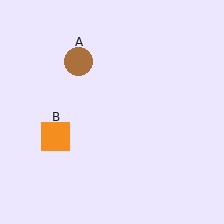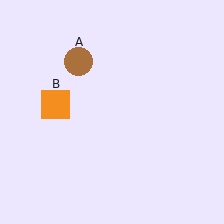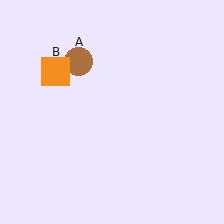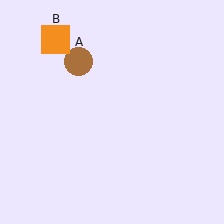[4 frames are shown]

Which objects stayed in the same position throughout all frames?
Brown circle (object A) remained stationary.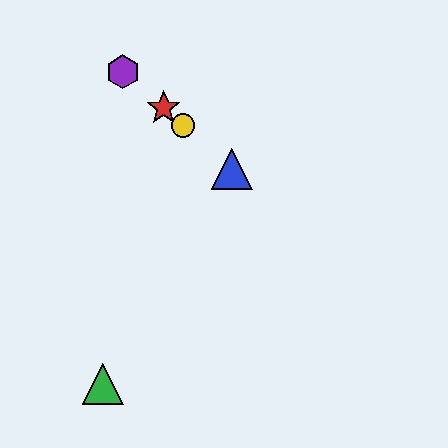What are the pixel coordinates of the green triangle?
The green triangle is at (103, 384).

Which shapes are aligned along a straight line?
The red star, the blue triangle, the yellow circle, the purple hexagon are aligned along a straight line.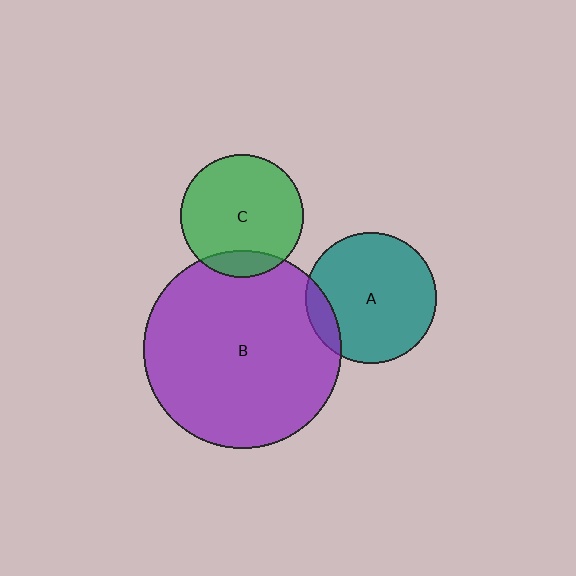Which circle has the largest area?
Circle B (purple).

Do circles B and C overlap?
Yes.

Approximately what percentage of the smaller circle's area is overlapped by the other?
Approximately 15%.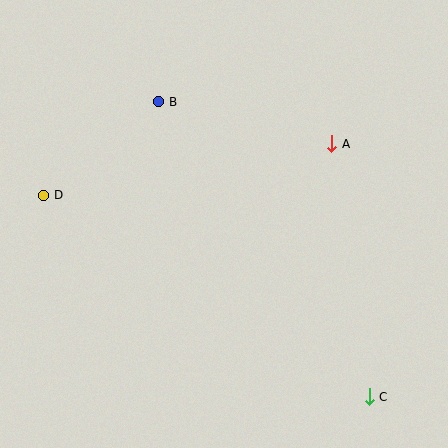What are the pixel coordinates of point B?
Point B is at (159, 102).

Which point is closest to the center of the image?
Point A at (332, 144) is closest to the center.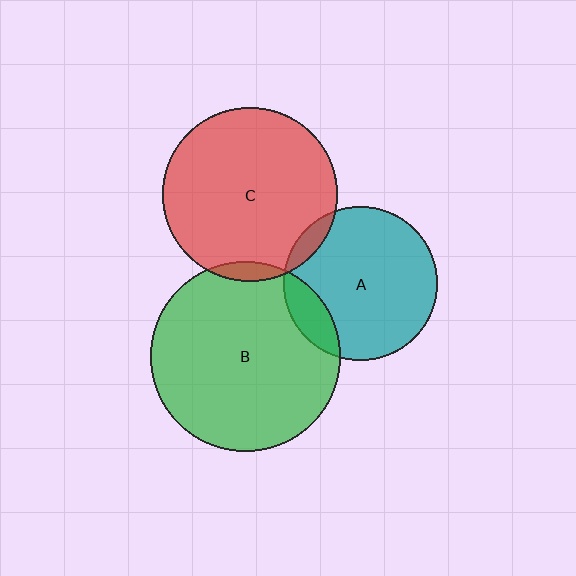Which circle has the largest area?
Circle B (green).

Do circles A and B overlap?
Yes.